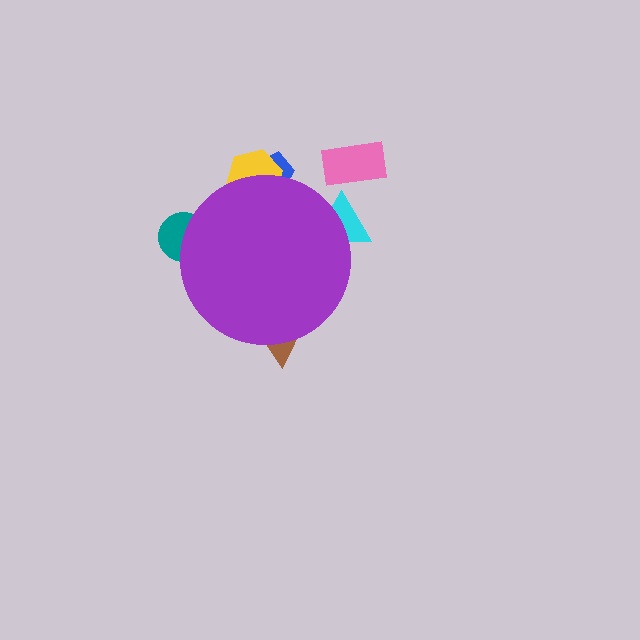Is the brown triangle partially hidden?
Yes, the brown triangle is partially hidden behind the purple circle.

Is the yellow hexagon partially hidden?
Yes, the yellow hexagon is partially hidden behind the purple circle.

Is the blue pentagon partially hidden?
Yes, the blue pentagon is partially hidden behind the purple circle.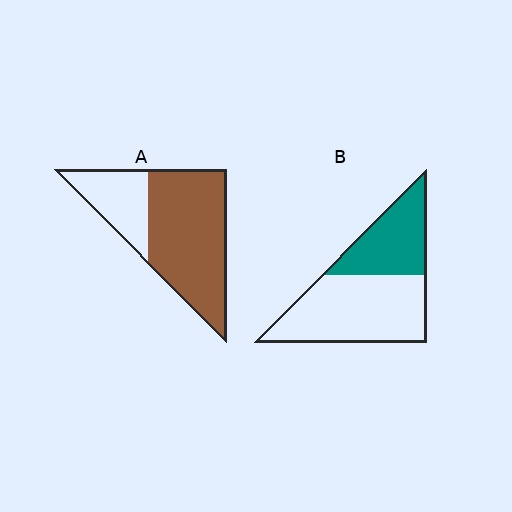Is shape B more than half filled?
No.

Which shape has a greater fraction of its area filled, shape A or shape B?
Shape A.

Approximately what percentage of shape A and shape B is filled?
A is approximately 70% and B is approximately 35%.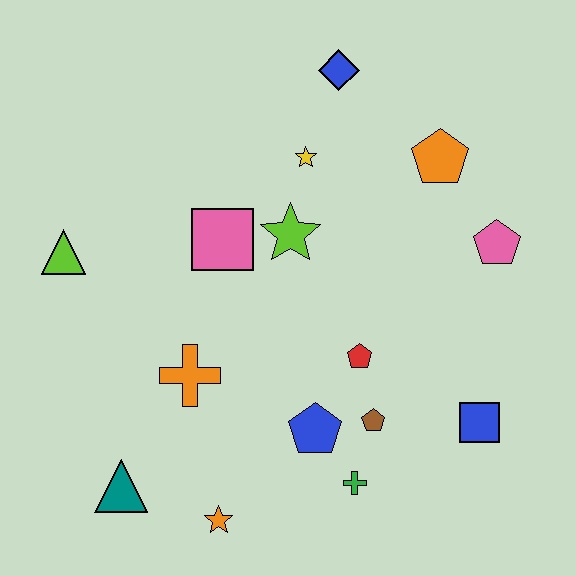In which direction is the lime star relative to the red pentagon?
The lime star is above the red pentagon.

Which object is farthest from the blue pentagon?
The blue diamond is farthest from the blue pentagon.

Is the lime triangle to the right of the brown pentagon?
No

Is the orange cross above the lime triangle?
No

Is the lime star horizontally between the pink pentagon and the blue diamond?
No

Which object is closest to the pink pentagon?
The orange pentagon is closest to the pink pentagon.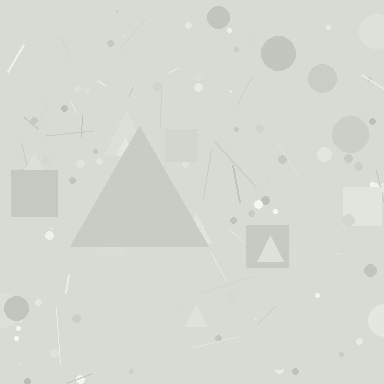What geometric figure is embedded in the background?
A triangle is embedded in the background.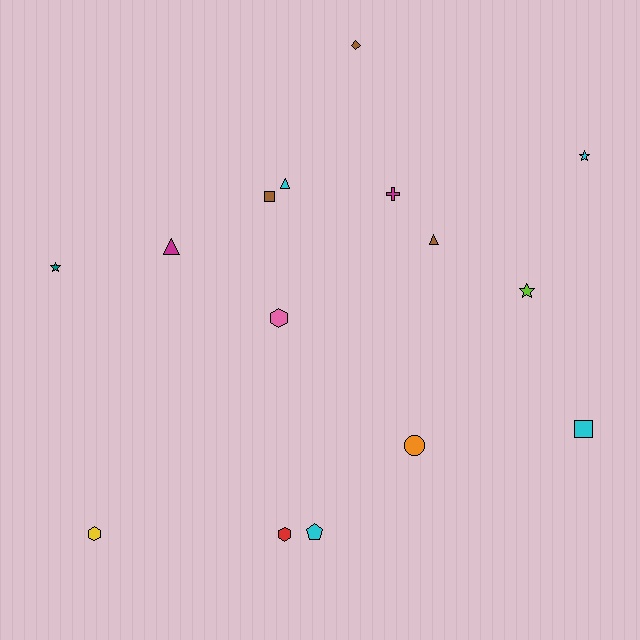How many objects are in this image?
There are 15 objects.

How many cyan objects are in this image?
There are 4 cyan objects.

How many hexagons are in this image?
There are 3 hexagons.